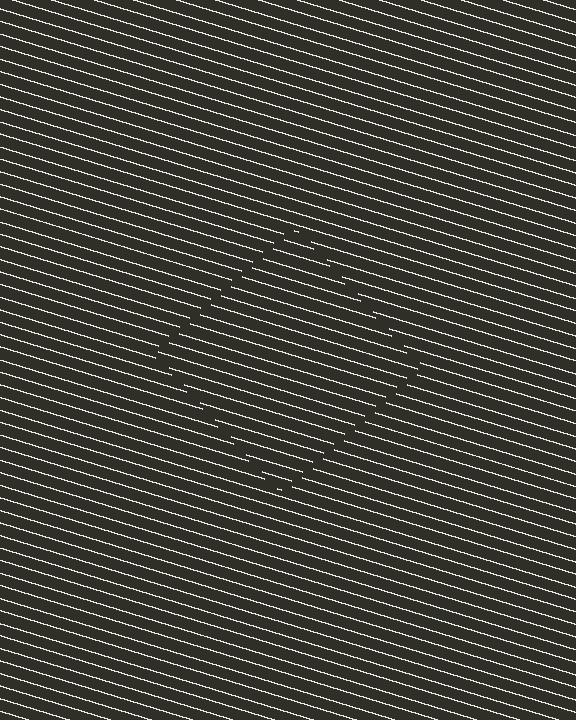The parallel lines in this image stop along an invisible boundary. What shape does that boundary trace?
An illusory square. The interior of the shape contains the same grating, shifted by half a period — the contour is defined by the phase discontinuity where line-ends from the inner and outer gratings abut.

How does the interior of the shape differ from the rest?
The interior of the shape contains the same grating, shifted by half a period — the contour is defined by the phase discontinuity where line-ends from the inner and outer gratings abut.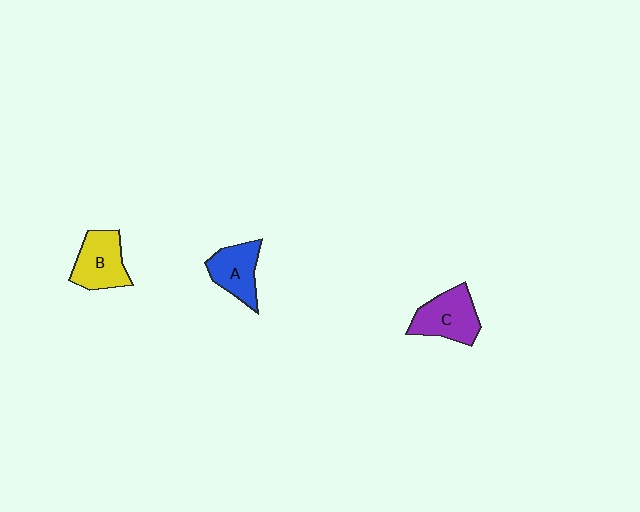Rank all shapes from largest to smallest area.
From largest to smallest: C (purple), B (yellow), A (blue).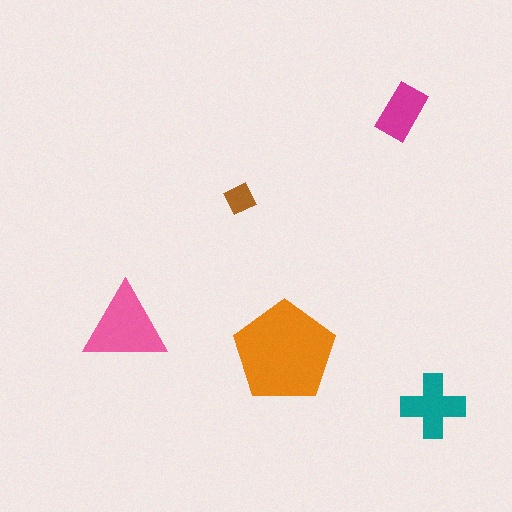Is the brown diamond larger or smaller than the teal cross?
Smaller.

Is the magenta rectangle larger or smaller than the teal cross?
Smaller.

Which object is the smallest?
The brown diamond.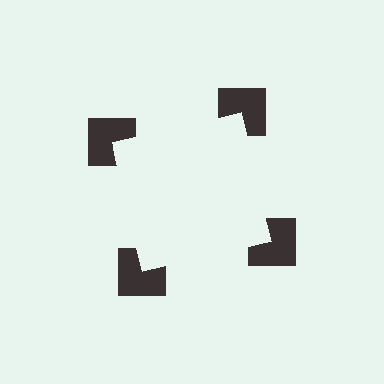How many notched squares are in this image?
There are 4 — one at each vertex of the illusory square.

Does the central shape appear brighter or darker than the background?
It typically appears slightly brighter than the background, even though no actual brightness change is drawn.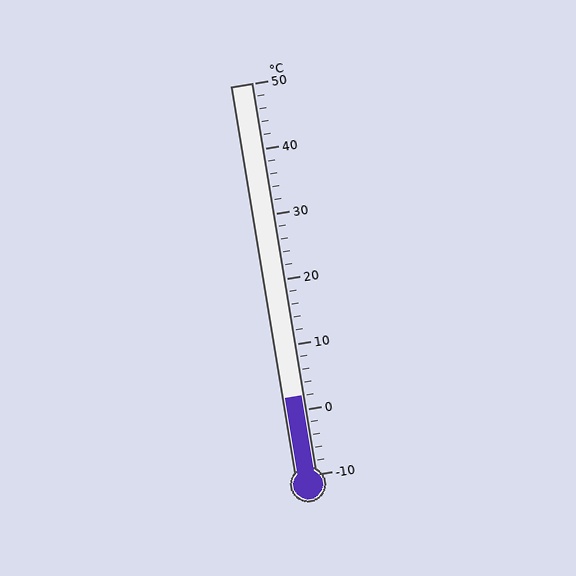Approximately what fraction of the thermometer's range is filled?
The thermometer is filled to approximately 20% of its range.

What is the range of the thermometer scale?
The thermometer scale ranges from -10°C to 50°C.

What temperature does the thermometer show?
The thermometer shows approximately 2°C.